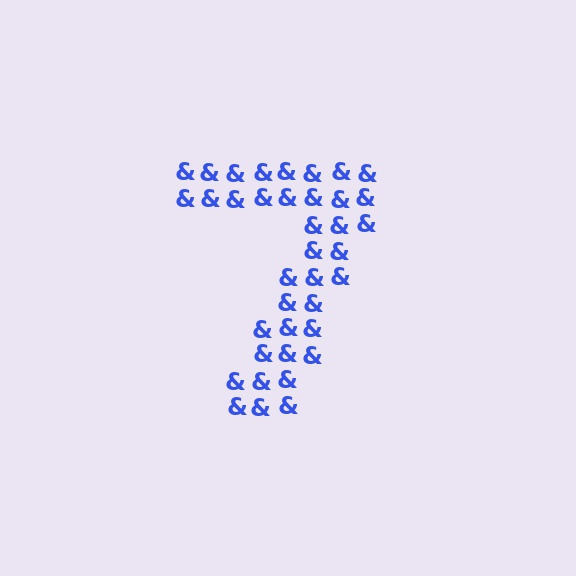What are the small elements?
The small elements are ampersands.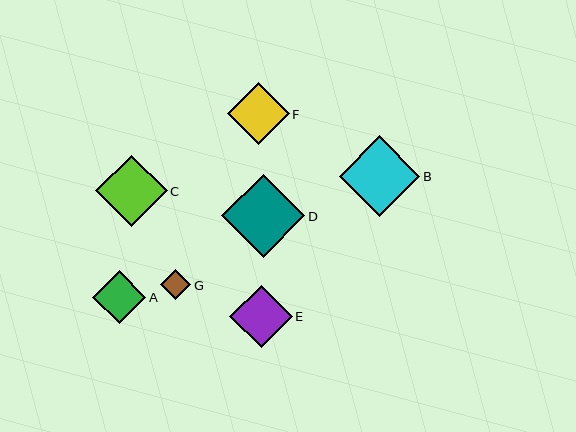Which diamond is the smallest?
Diamond G is the smallest with a size of approximately 30 pixels.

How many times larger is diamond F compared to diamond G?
Diamond F is approximately 2.1 times the size of diamond G.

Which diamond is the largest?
Diamond D is the largest with a size of approximately 83 pixels.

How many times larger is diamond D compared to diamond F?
Diamond D is approximately 1.3 times the size of diamond F.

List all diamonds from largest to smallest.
From largest to smallest: D, B, C, E, F, A, G.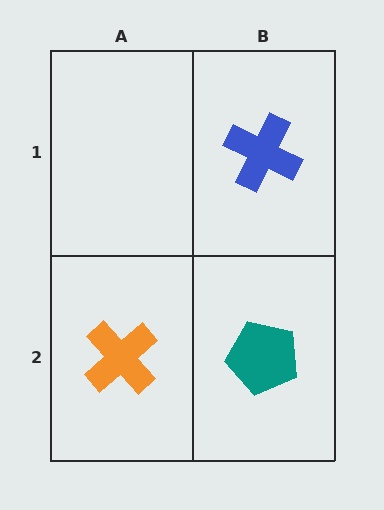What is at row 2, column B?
A teal pentagon.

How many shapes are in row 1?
1 shape.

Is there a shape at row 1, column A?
No, that cell is empty.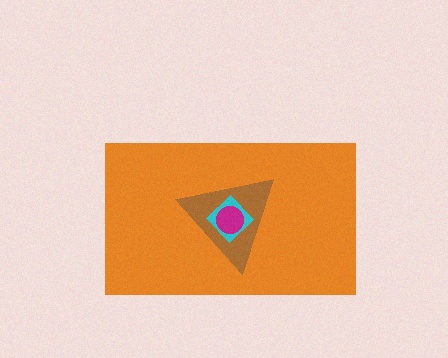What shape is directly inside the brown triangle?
The cyan diamond.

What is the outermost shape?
The orange rectangle.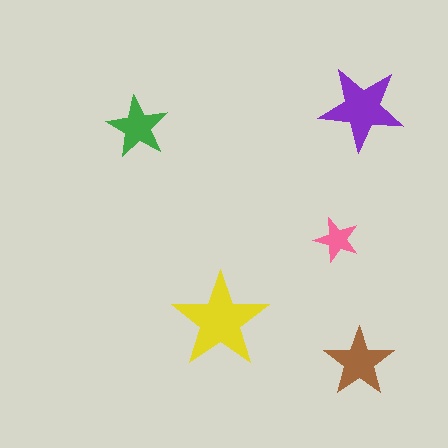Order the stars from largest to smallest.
the yellow one, the purple one, the brown one, the green one, the pink one.